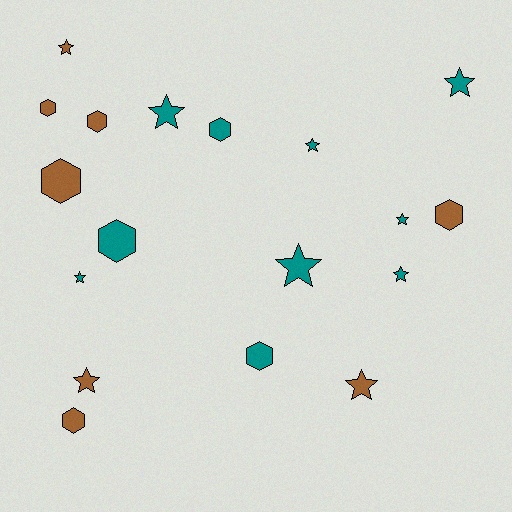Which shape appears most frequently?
Star, with 10 objects.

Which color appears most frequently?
Teal, with 10 objects.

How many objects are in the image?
There are 18 objects.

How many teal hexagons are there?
There are 3 teal hexagons.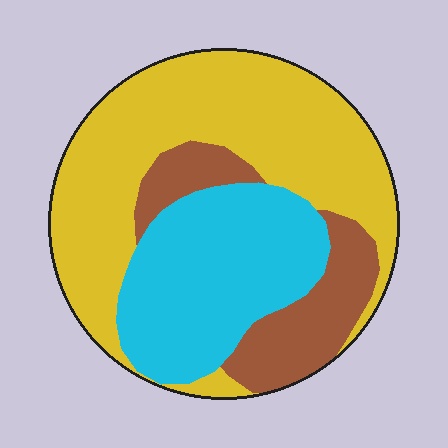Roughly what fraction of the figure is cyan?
Cyan takes up between a quarter and a half of the figure.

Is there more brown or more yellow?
Yellow.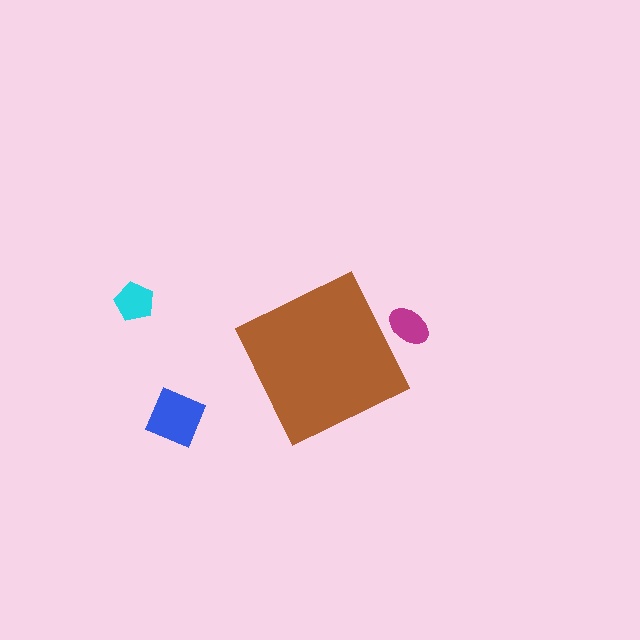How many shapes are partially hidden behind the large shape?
1 shape is partially hidden.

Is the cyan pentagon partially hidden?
No, the cyan pentagon is fully visible.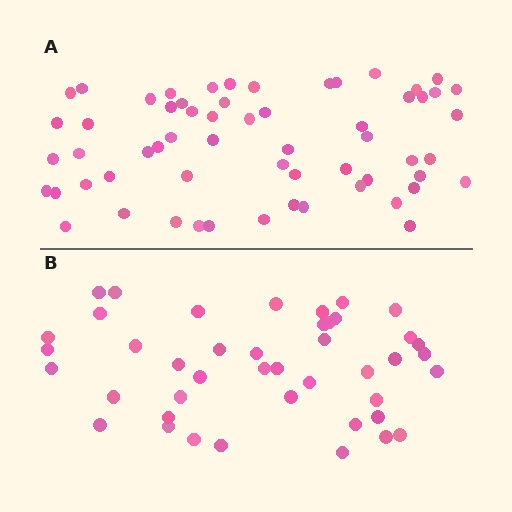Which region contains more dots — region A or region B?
Region A (the top region) has more dots.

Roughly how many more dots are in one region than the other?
Region A has approximately 15 more dots than region B.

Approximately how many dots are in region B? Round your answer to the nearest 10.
About 40 dots. (The exact count is 43, which rounds to 40.)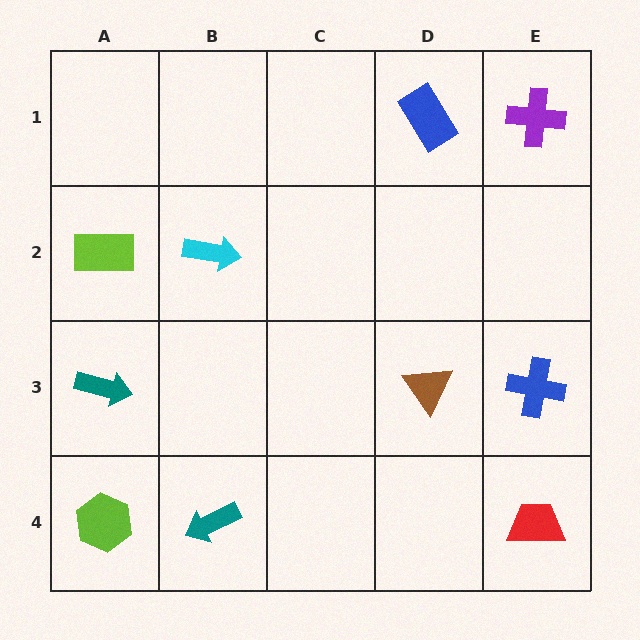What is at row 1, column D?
A blue rectangle.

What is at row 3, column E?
A blue cross.